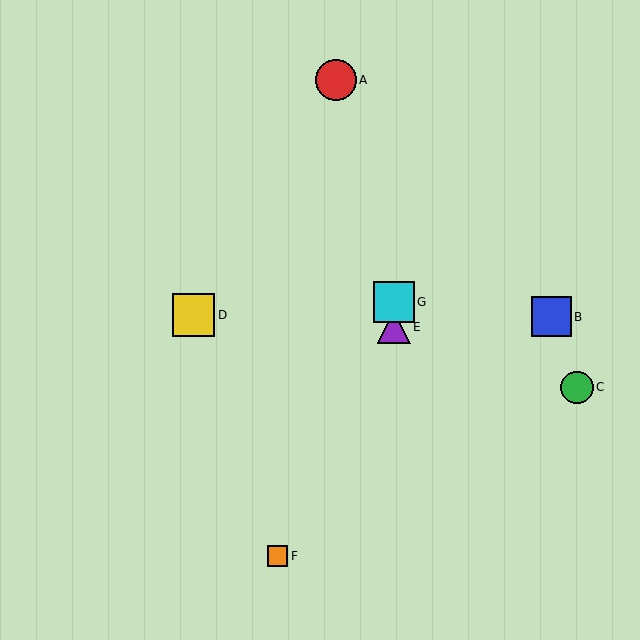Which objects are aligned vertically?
Objects E, G are aligned vertically.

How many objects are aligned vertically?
2 objects (E, G) are aligned vertically.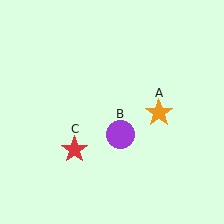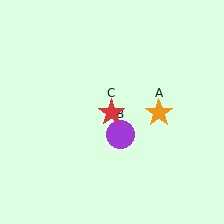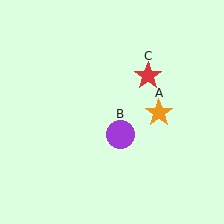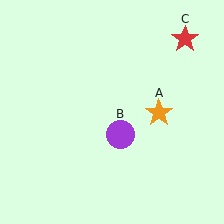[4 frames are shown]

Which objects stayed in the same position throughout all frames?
Orange star (object A) and purple circle (object B) remained stationary.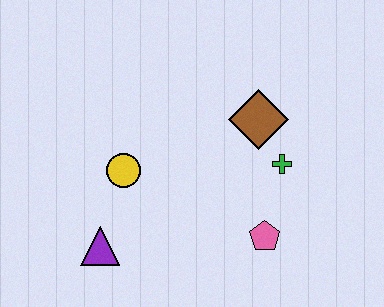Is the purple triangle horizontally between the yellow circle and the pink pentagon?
No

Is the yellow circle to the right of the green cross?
No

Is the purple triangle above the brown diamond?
No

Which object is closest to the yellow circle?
The purple triangle is closest to the yellow circle.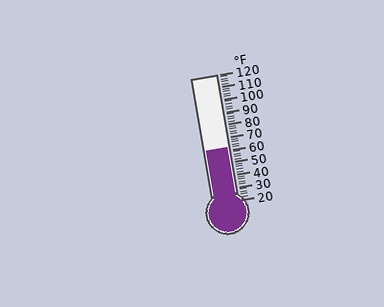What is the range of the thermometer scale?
The thermometer scale ranges from 20°F to 120°F.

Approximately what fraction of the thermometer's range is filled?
The thermometer is filled to approximately 40% of its range.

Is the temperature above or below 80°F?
The temperature is below 80°F.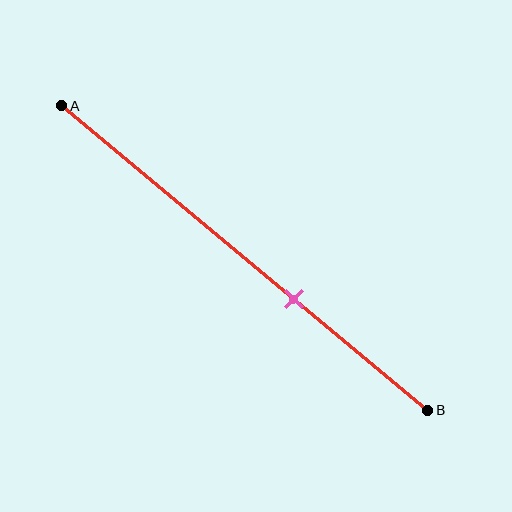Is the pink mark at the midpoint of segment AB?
No, the mark is at about 65% from A, not at the 50% midpoint.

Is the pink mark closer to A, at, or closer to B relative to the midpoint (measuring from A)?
The pink mark is closer to point B than the midpoint of segment AB.